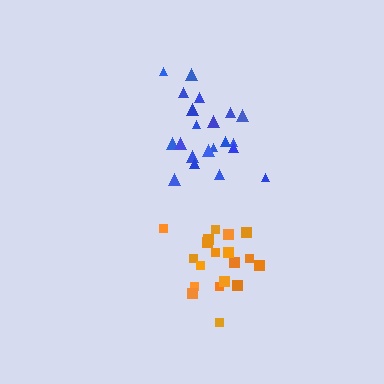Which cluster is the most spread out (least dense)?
Blue.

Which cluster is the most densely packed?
Orange.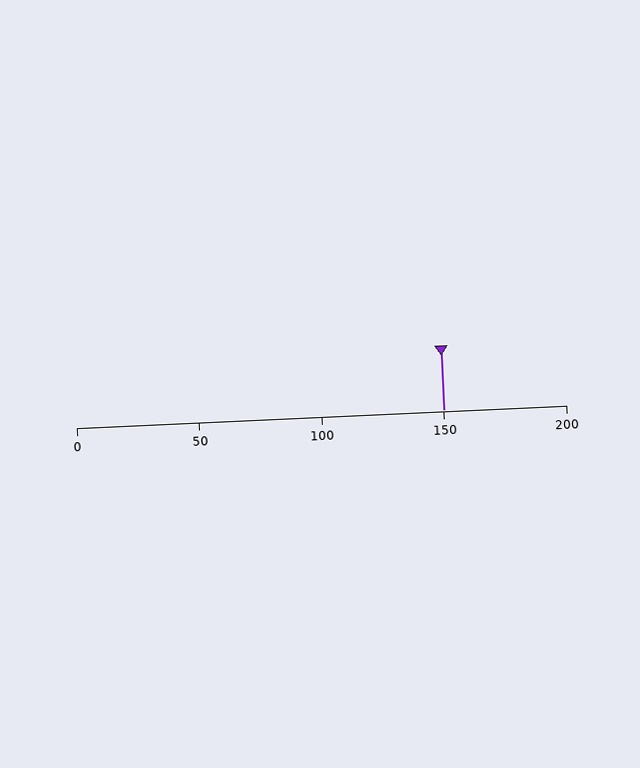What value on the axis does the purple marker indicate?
The marker indicates approximately 150.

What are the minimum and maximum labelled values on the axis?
The axis runs from 0 to 200.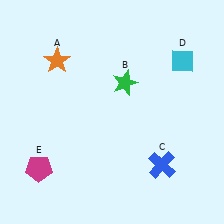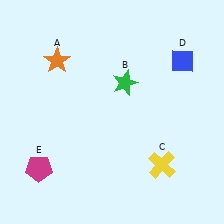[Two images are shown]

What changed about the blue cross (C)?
In Image 1, C is blue. In Image 2, it changed to yellow.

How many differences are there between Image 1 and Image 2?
There are 2 differences between the two images.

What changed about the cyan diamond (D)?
In Image 1, D is cyan. In Image 2, it changed to blue.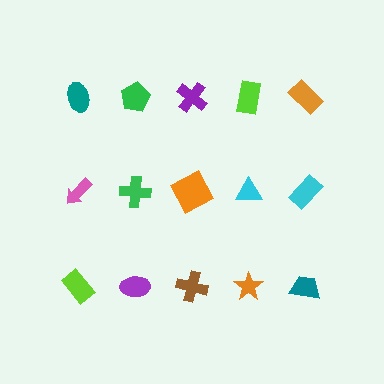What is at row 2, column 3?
An orange square.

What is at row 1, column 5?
An orange rectangle.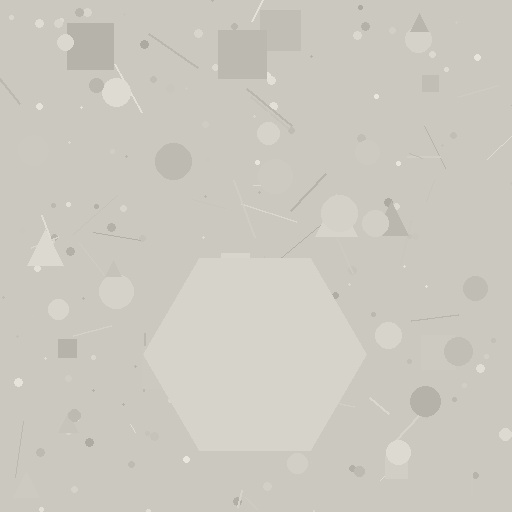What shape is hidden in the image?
A hexagon is hidden in the image.